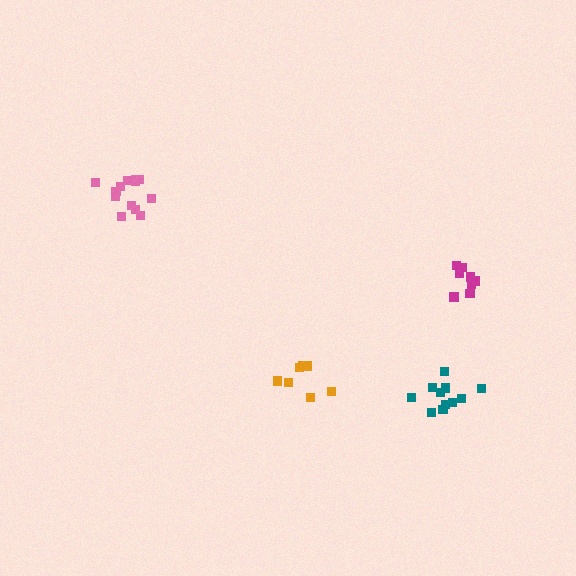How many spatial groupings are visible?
There are 4 spatial groupings.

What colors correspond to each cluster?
The clusters are colored: pink, magenta, orange, teal.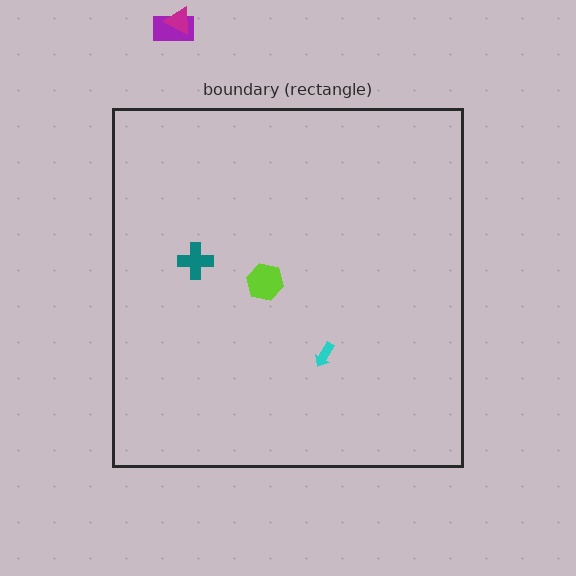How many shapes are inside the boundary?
3 inside, 2 outside.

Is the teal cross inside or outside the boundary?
Inside.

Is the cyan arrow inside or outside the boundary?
Inside.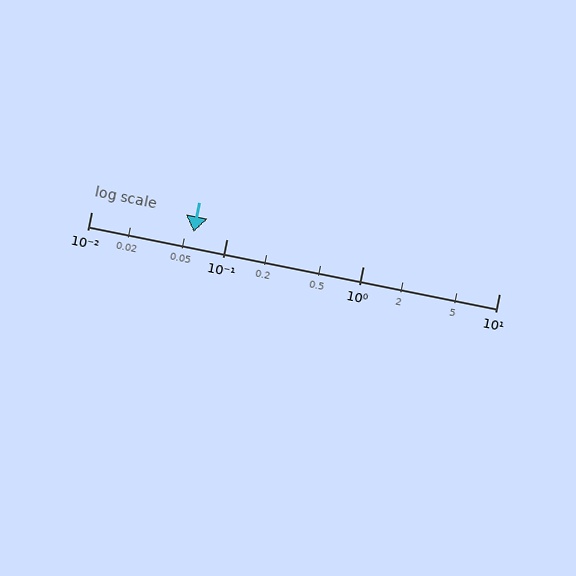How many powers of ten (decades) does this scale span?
The scale spans 3 decades, from 0.01 to 10.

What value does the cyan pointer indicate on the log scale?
The pointer indicates approximately 0.057.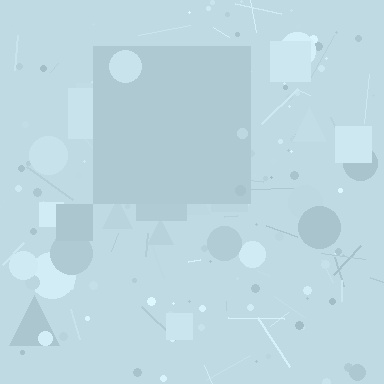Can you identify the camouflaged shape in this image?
The camouflaged shape is a square.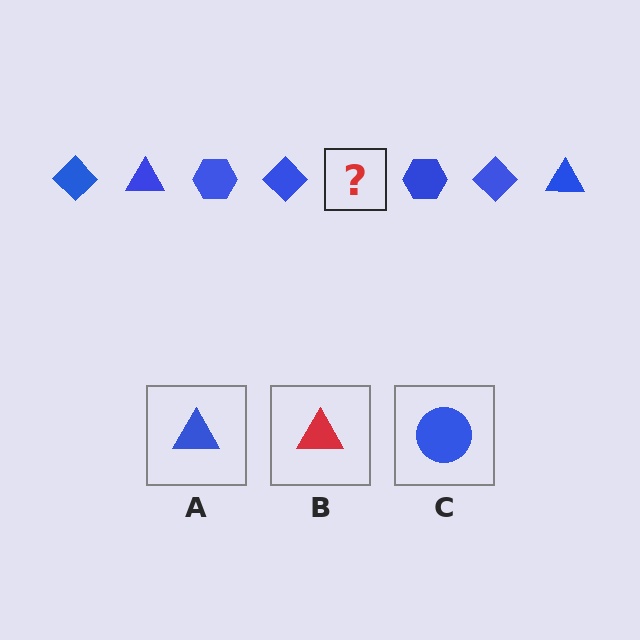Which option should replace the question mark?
Option A.